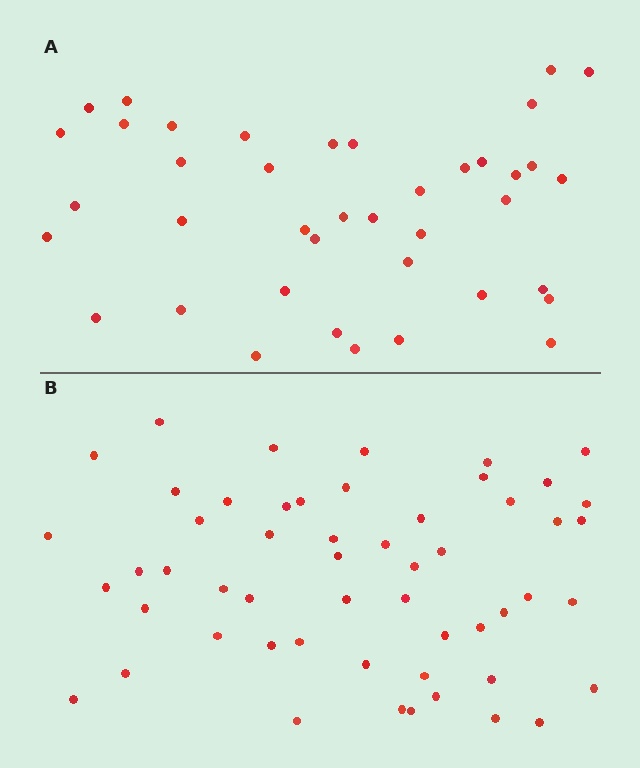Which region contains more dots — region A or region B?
Region B (the bottom region) has more dots.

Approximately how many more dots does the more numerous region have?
Region B has approximately 15 more dots than region A.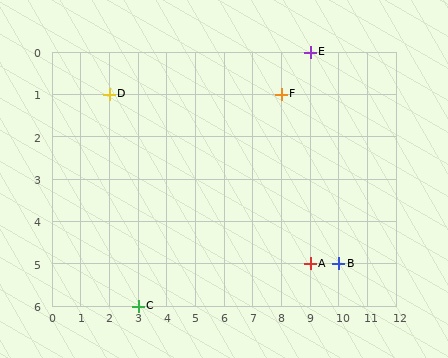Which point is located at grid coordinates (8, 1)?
Point F is at (8, 1).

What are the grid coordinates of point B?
Point B is at grid coordinates (10, 5).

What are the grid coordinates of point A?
Point A is at grid coordinates (9, 5).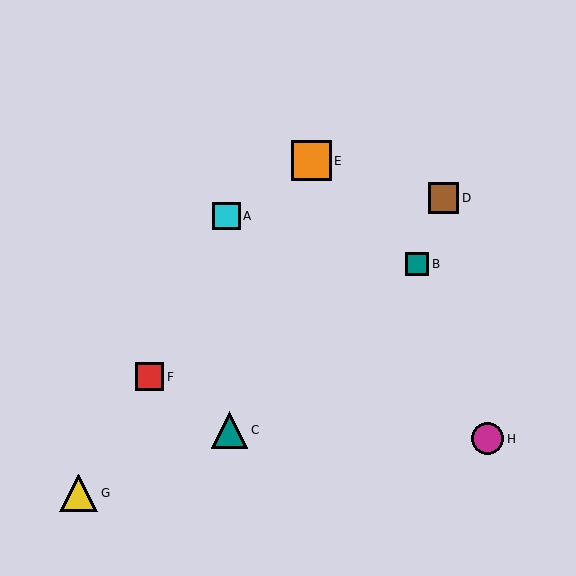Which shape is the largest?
The orange square (labeled E) is the largest.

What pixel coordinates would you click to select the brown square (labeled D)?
Click at (443, 198) to select the brown square D.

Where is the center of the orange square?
The center of the orange square is at (311, 161).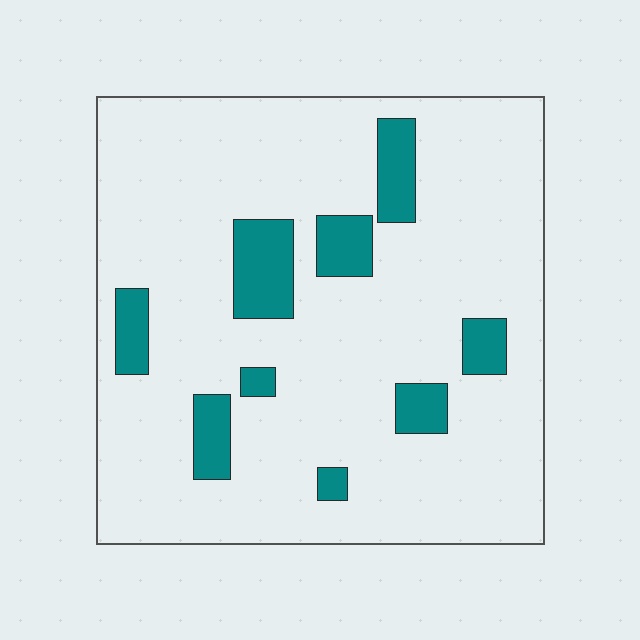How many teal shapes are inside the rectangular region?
9.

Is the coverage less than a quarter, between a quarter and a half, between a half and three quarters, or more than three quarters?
Less than a quarter.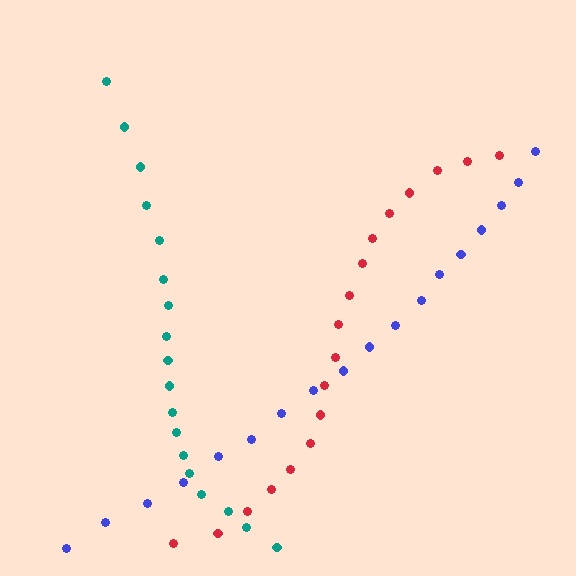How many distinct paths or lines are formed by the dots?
There are 3 distinct paths.